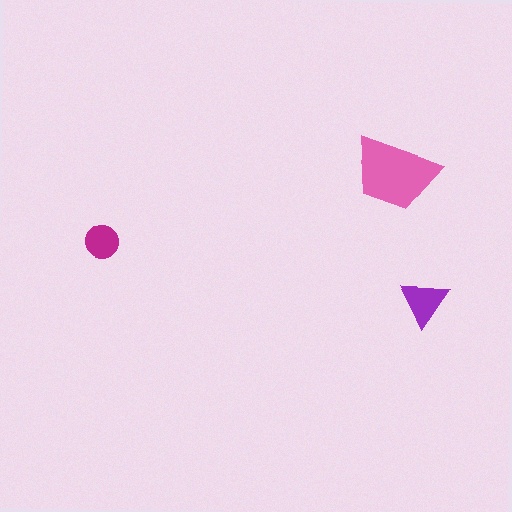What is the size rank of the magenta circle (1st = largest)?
3rd.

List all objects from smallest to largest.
The magenta circle, the purple triangle, the pink trapezoid.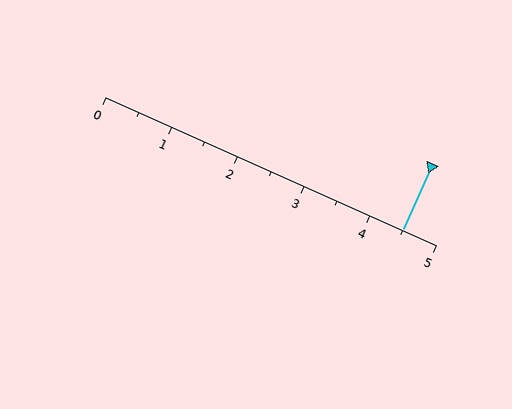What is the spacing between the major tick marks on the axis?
The major ticks are spaced 1 apart.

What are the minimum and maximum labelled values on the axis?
The axis runs from 0 to 5.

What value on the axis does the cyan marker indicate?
The marker indicates approximately 4.5.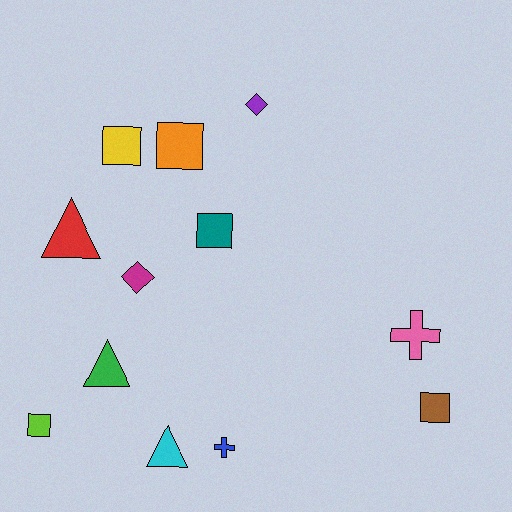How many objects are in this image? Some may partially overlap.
There are 12 objects.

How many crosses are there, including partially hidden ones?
There are 2 crosses.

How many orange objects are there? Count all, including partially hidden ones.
There is 1 orange object.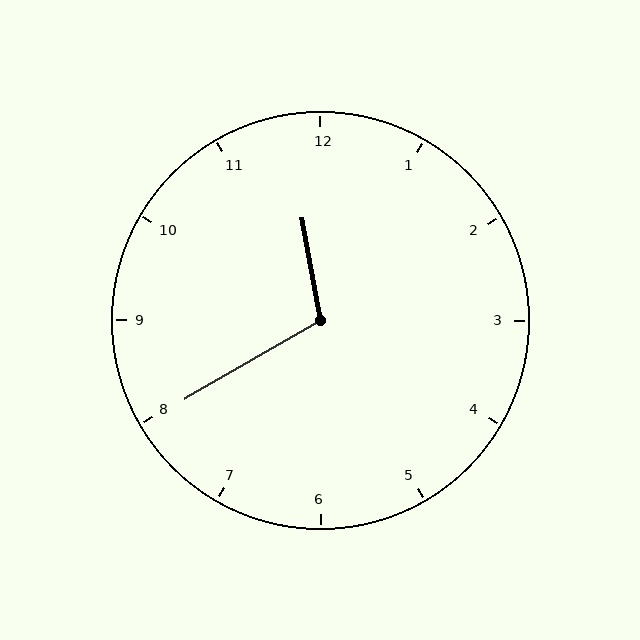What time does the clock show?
11:40.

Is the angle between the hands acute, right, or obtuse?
It is obtuse.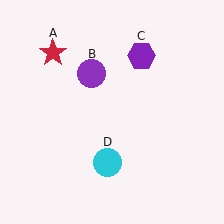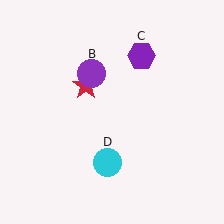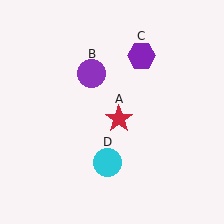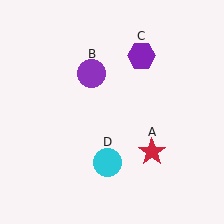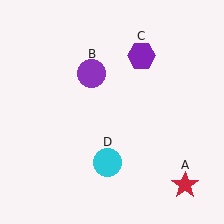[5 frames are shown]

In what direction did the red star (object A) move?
The red star (object A) moved down and to the right.